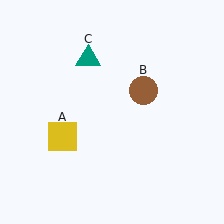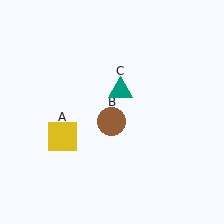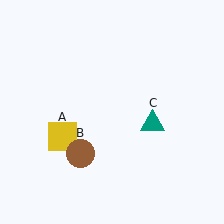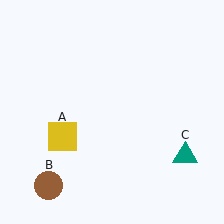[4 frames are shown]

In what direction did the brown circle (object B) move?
The brown circle (object B) moved down and to the left.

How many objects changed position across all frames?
2 objects changed position: brown circle (object B), teal triangle (object C).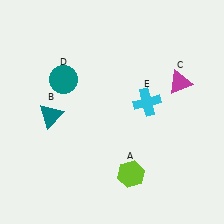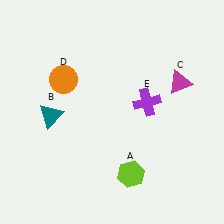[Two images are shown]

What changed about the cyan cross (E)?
In Image 1, E is cyan. In Image 2, it changed to purple.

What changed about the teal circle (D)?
In Image 1, D is teal. In Image 2, it changed to orange.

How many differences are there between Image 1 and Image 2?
There are 2 differences between the two images.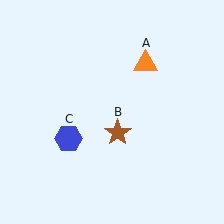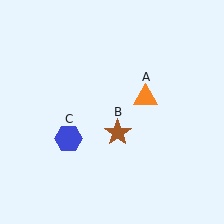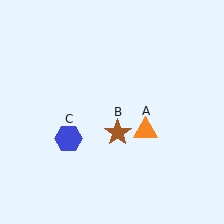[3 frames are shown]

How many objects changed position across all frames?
1 object changed position: orange triangle (object A).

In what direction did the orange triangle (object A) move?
The orange triangle (object A) moved down.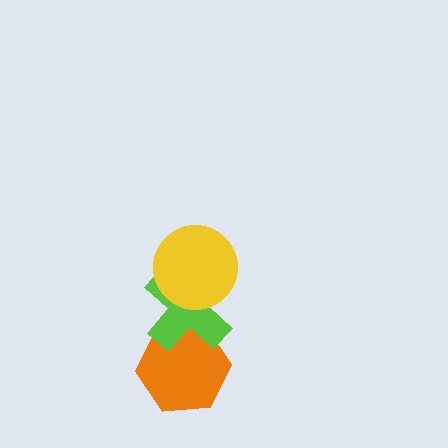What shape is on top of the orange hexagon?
The lime cross is on top of the orange hexagon.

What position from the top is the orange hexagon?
The orange hexagon is 3rd from the top.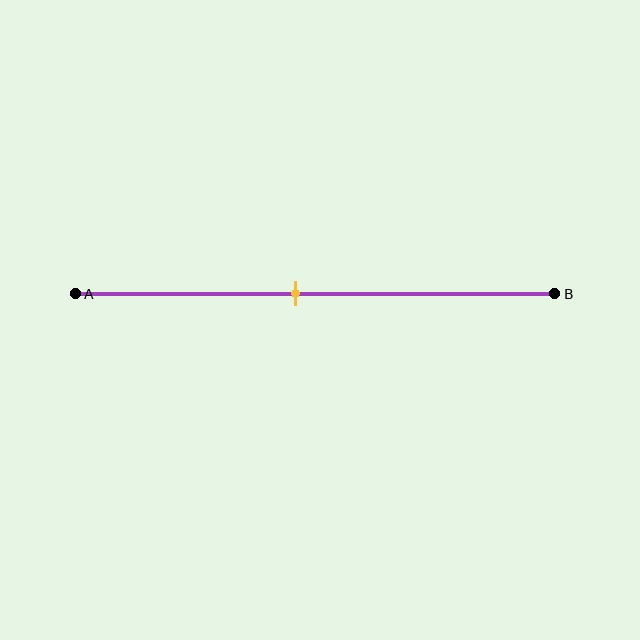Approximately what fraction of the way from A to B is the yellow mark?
The yellow mark is approximately 45% of the way from A to B.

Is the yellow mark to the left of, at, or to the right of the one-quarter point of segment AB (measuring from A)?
The yellow mark is to the right of the one-quarter point of segment AB.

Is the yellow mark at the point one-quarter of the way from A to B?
No, the mark is at about 45% from A, not at the 25% one-quarter point.